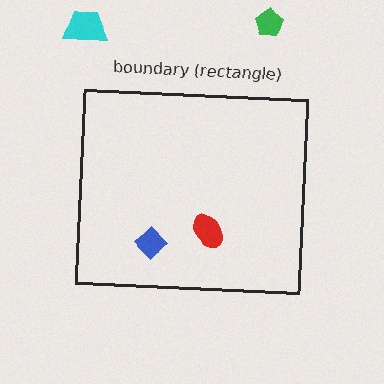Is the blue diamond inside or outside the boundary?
Inside.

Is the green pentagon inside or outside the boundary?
Outside.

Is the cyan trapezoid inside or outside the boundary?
Outside.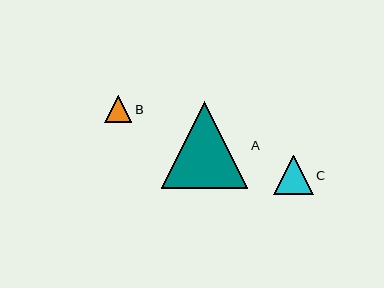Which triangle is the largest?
Triangle A is the largest with a size of approximately 86 pixels.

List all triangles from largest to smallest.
From largest to smallest: A, C, B.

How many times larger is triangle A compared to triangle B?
Triangle A is approximately 3.2 times the size of triangle B.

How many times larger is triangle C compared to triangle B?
Triangle C is approximately 1.4 times the size of triangle B.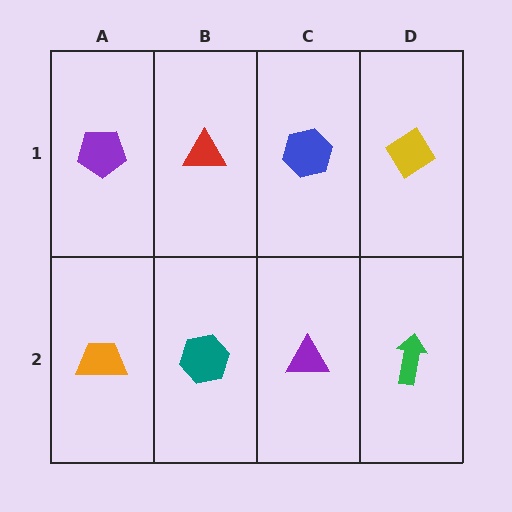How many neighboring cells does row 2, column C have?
3.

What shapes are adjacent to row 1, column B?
A teal hexagon (row 2, column B), a purple pentagon (row 1, column A), a blue hexagon (row 1, column C).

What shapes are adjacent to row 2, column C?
A blue hexagon (row 1, column C), a teal hexagon (row 2, column B), a green arrow (row 2, column D).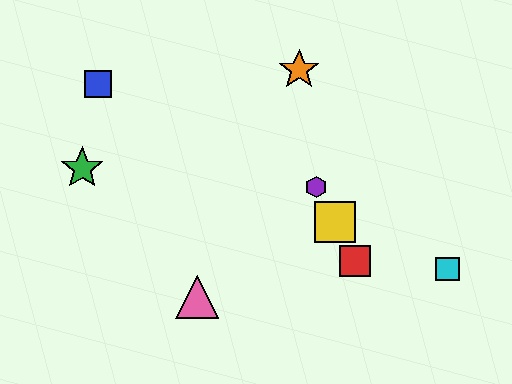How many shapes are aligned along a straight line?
3 shapes (the red square, the yellow square, the purple hexagon) are aligned along a straight line.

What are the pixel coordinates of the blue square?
The blue square is at (98, 84).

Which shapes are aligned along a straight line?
The red square, the yellow square, the purple hexagon are aligned along a straight line.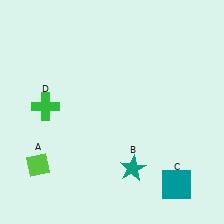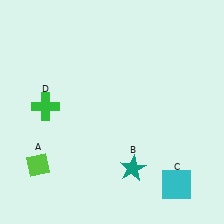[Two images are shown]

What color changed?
The square (C) changed from teal in Image 1 to cyan in Image 2.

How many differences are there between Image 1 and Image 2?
There is 1 difference between the two images.